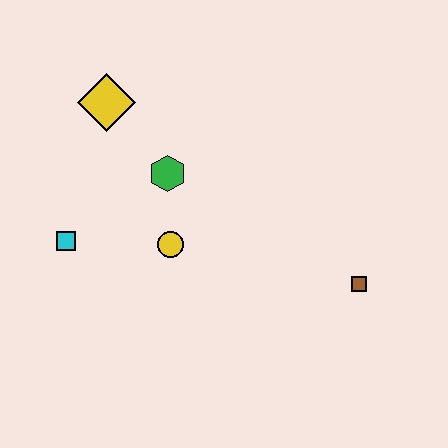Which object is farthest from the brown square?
The yellow diamond is farthest from the brown square.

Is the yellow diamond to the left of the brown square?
Yes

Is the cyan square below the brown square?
No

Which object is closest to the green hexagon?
The yellow circle is closest to the green hexagon.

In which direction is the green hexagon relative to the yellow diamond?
The green hexagon is below the yellow diamond.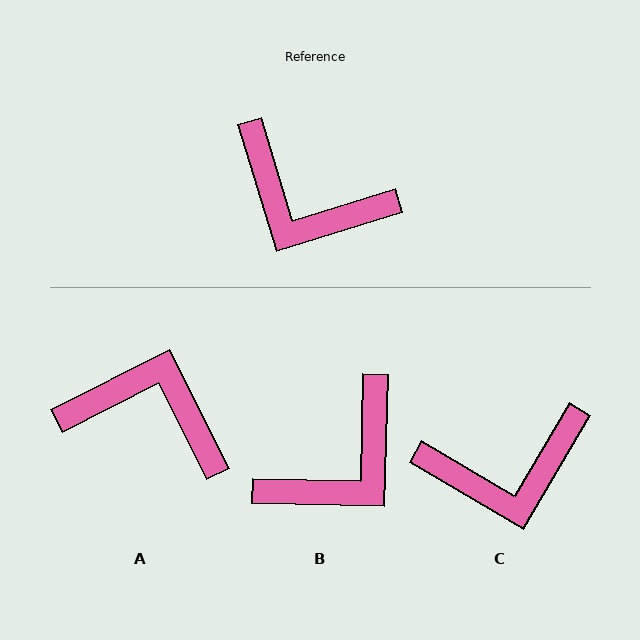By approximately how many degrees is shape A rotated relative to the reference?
Approximately 170 degrees clockwise.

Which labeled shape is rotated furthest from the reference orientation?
A, about 170 degrees away.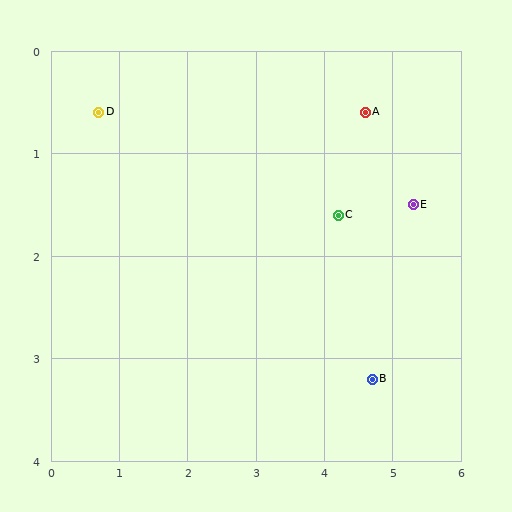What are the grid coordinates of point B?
Point B is at approximately (4.7, 3.2).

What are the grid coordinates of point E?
Point E is at approximately (5.3, 1.5).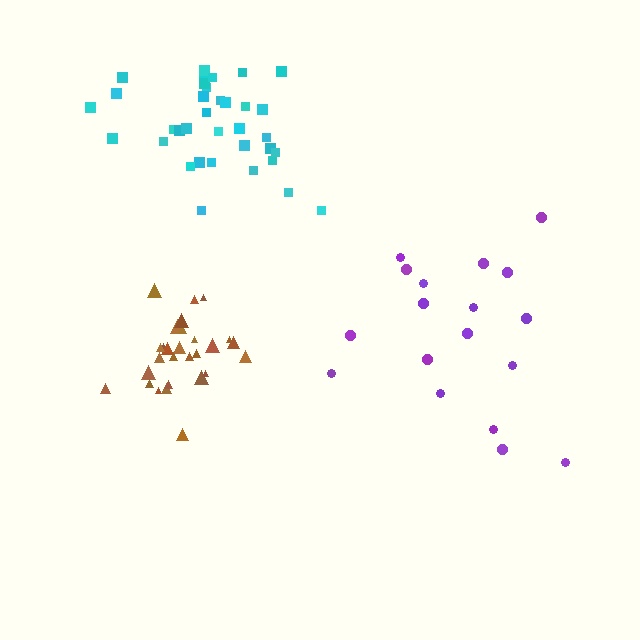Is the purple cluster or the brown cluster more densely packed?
Brown.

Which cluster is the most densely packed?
Brown.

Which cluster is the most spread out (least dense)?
Purple.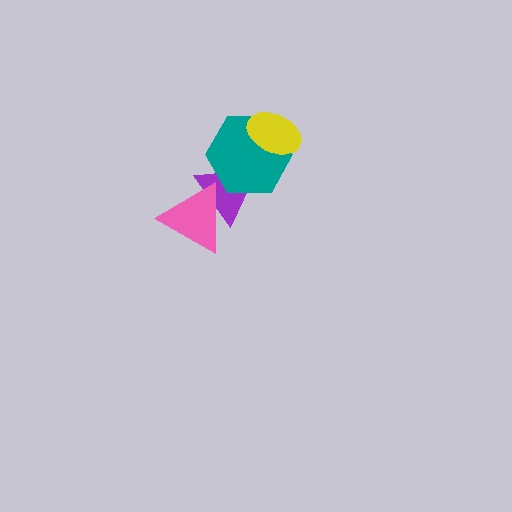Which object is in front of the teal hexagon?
The yellow ellipse is in front of the teal hexagon.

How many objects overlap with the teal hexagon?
2 objects overlap with the teal hexagon.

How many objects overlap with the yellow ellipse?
1 object overlaps with the yellow ellipse.